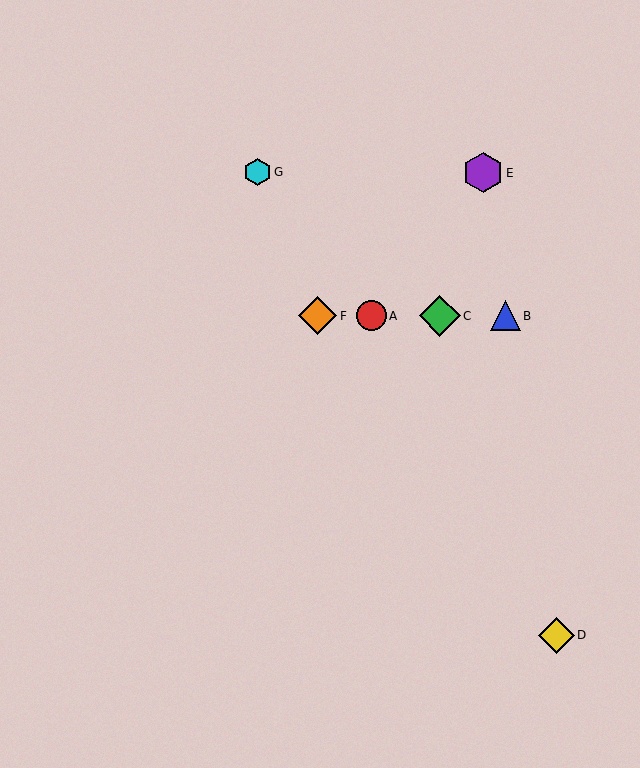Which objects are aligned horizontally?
Objects A, B, C, F are aligned horizontally.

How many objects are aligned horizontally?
4 objects (A, B, C, F) are aligned horizontally.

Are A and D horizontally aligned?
No, A is at y≈316 and D is at y≈635.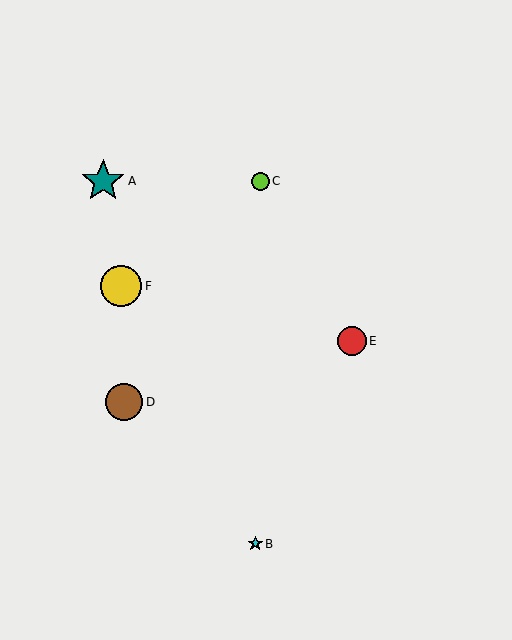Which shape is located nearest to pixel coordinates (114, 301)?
The yellow circle (labeled F) at (121, 286) is nearest to that location.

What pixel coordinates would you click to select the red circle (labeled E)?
Click at (352, 341) to select the red circle E.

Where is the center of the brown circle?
The center of the brown circle is at (124, 402).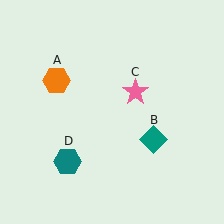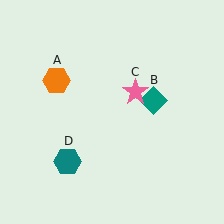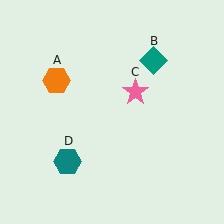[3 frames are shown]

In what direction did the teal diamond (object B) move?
The teal diamond (object B) moved up.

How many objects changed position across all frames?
1 object changed position: teal diamond (object B).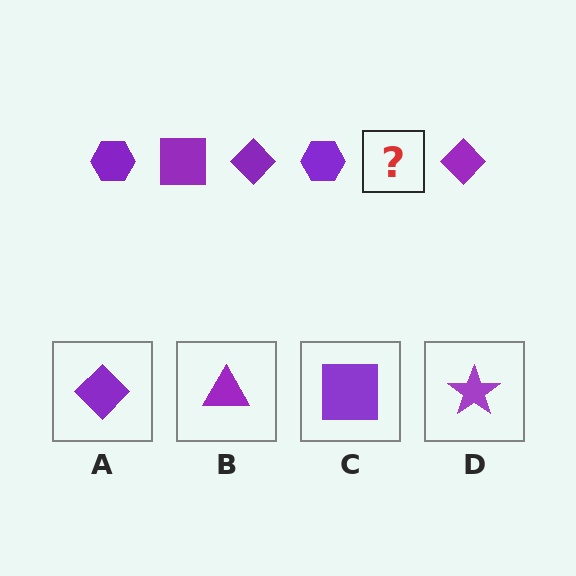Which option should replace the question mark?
Option C.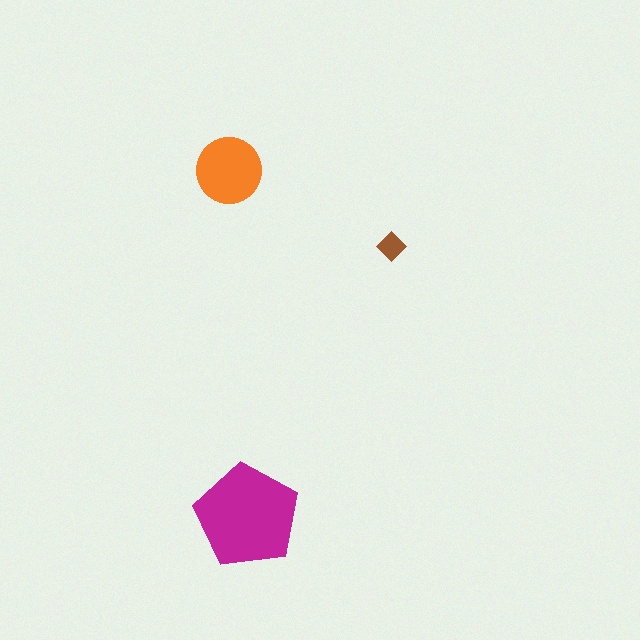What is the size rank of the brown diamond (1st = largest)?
3rd.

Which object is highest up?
The orange circle is topmost.